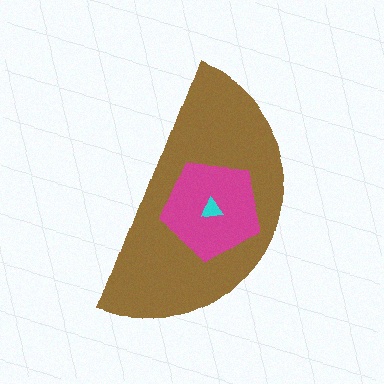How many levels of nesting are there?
3.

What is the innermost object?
The cyan triangle.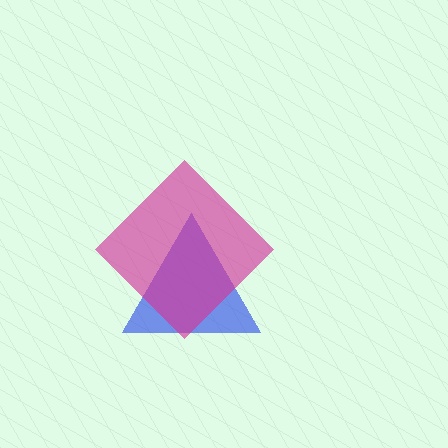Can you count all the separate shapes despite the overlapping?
Yes, there are 2 separate shapes.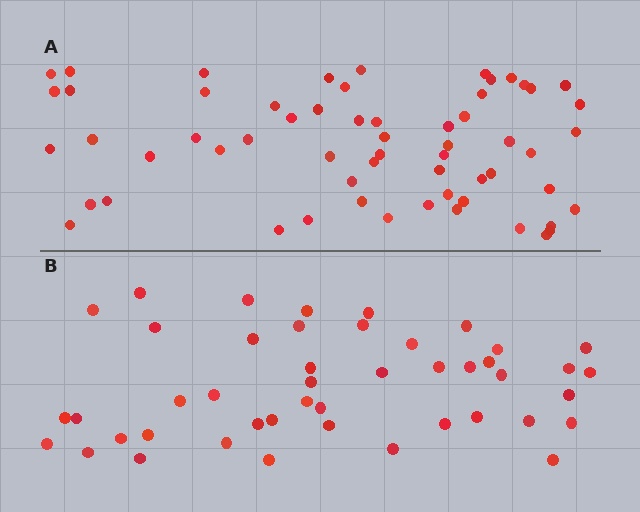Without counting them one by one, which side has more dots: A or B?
Region A (the top region) has more dots.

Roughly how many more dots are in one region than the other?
Region A has approximately 15 more dots than region B.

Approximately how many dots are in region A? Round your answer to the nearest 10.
About 60 dots.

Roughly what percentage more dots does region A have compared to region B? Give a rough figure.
About 35% more.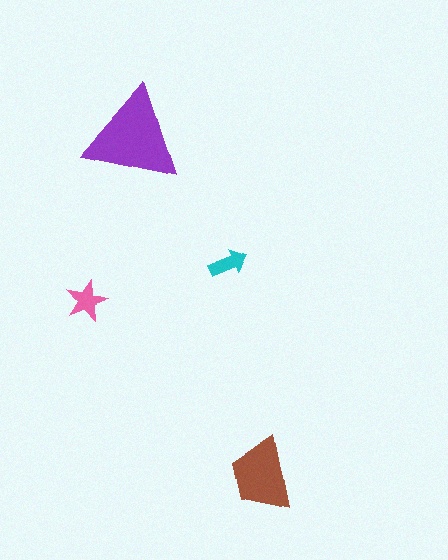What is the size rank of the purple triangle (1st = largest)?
1st.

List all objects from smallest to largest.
The cyan arrow, the pink star, the brown trapezoid, the purple triangle.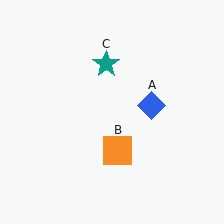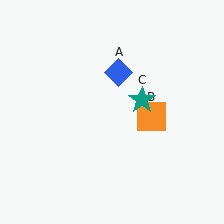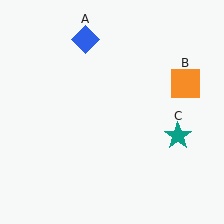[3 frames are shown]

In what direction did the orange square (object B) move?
The orange square (object B) moved up and to the right.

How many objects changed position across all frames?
3 objects changed position: blue diamond (object A), orange square (object B), teal star (object C).